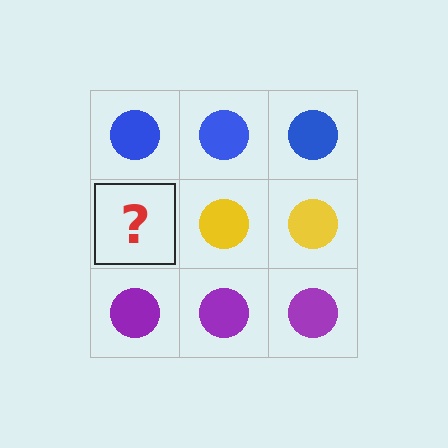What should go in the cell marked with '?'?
The missing cell should contain a yellow circle.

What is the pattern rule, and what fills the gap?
The rule is that each row has a consistent color. The gap should be filled with a yellow circle.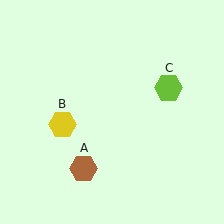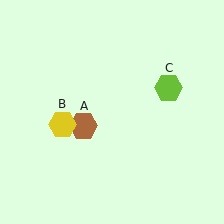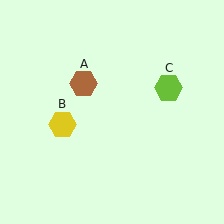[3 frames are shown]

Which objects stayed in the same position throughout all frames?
Yellow hexagon (object B) and lime hexagon (object C) remained stationary.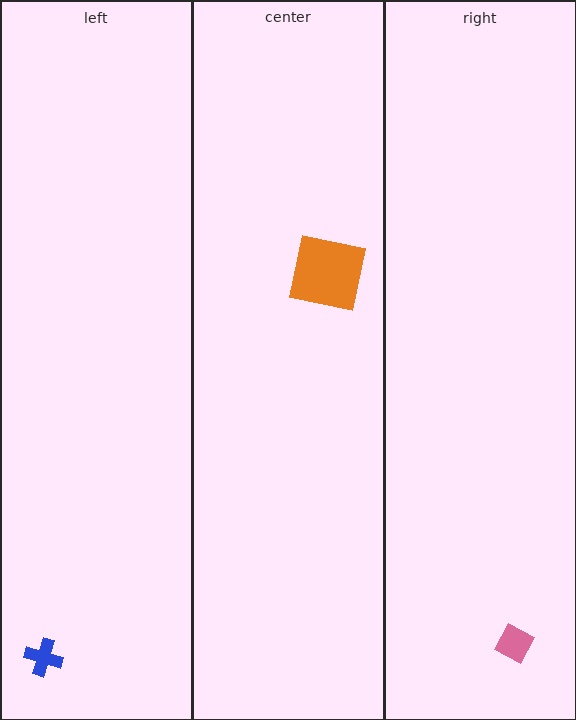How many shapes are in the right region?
1.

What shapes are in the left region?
The blue cross.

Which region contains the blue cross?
The left region.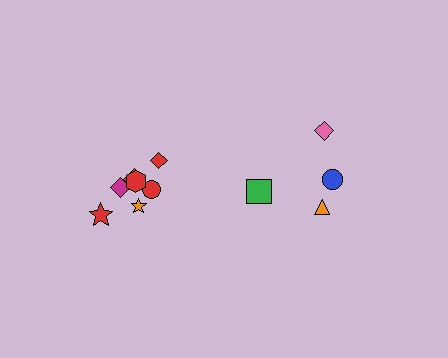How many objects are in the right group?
There are 4 objects.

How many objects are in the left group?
There are 7 objects.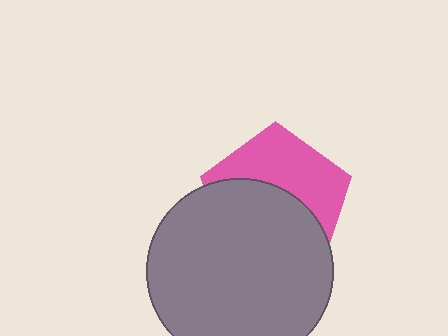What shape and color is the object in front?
The object in front is a gray circle.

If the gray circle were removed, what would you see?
You would see the complete pink pentagon.